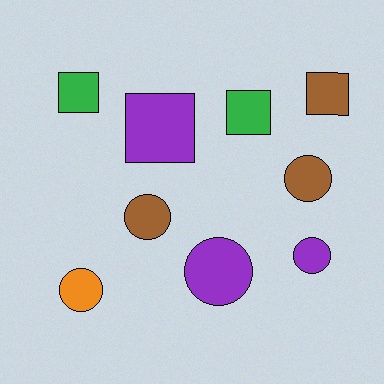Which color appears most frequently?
Brown, with 3 objects.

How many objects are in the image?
There are 9 objects.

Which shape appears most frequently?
Circle, with 5 objects.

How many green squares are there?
There are 2 green squares.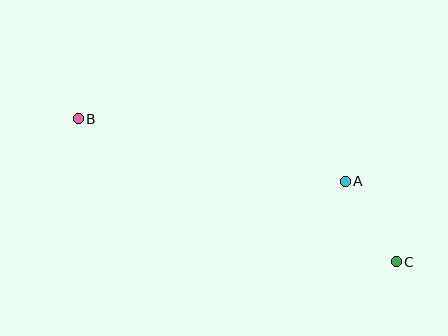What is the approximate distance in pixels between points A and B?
The distance between A and B is approximately 274 pixels.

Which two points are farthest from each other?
Points B and C are farthest from each other.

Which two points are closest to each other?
Points A and C are closest to each other.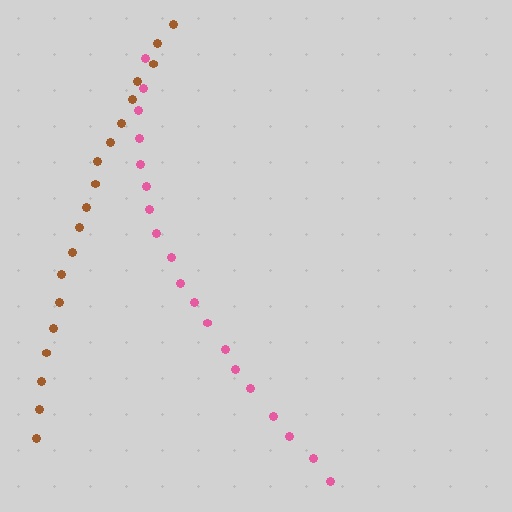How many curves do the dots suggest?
There are 2 distinct paths.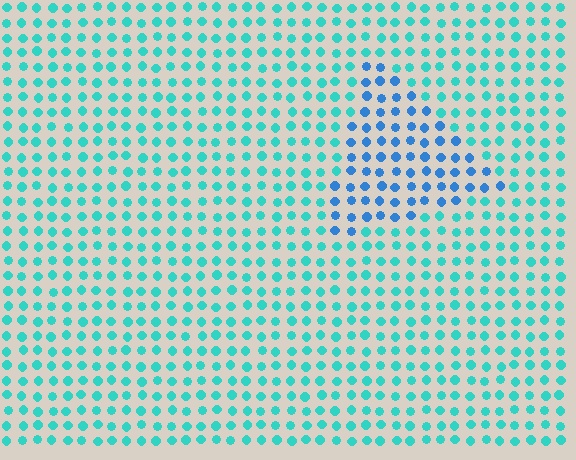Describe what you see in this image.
The image is filled with small cyan elements in a uniform arrangement. A triangle-shaped region is visible where the elements are tinted to a slightly different hue, forming a subtle color boundary.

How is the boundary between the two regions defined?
The boundary is defined purely by a slight shift in hue (about 37 degrees). Spacing, size, and orientation are identical on both sides.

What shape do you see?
I see a triangle.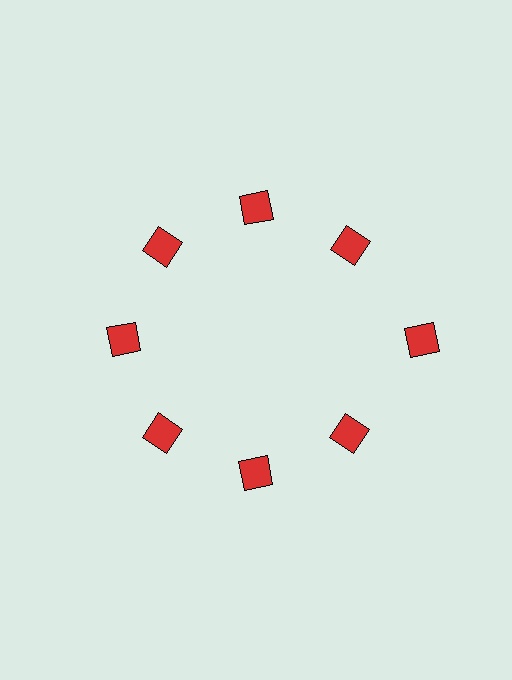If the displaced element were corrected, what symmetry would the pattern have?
It would have 8-fold rotational symmetry — the pattern would map onto itself every 45 degrees.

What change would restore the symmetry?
The symmetry would be restored by moving it inward, back onto the ring so that all 8 squares sit at equal angles and equal distance from the center.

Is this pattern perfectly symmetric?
No. The 8 red squares are arranged in a ring, but one element near the 3 o'clock position is pushed outward from the center, breaking the 8-fold rotational symmetry.